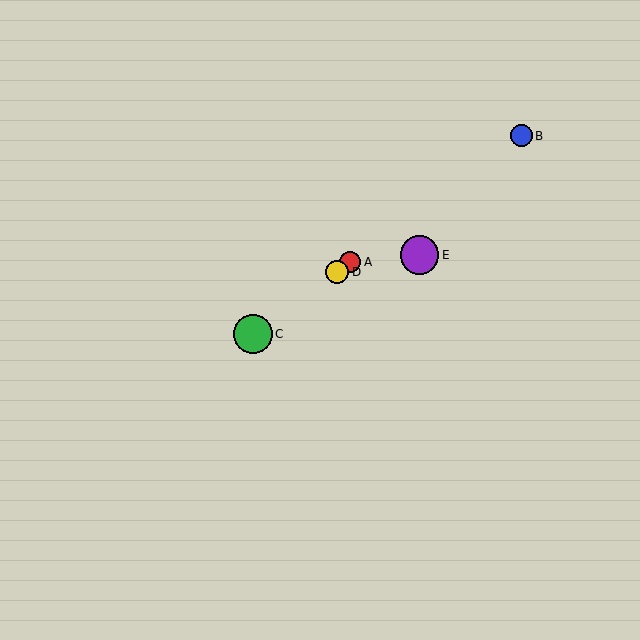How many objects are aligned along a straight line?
4 objects (A, B, C, D) are aligned along a straight line.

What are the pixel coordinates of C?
Object C is at (253, 334).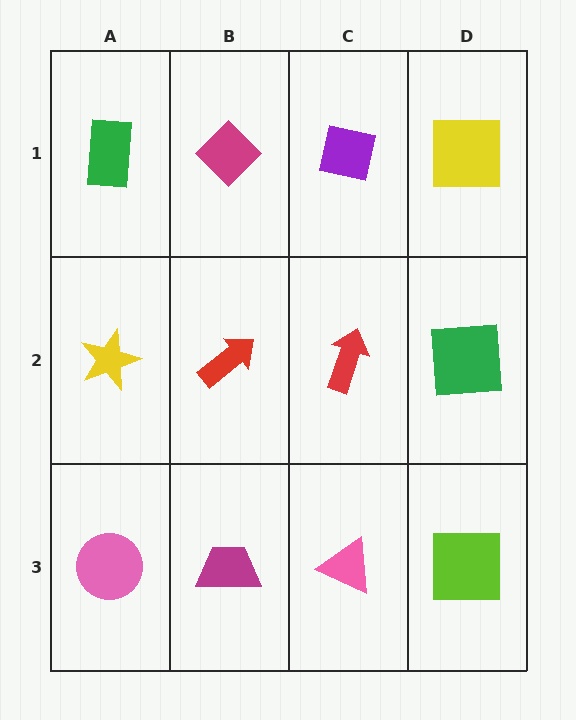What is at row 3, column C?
A pink triangle.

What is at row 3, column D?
A lime square.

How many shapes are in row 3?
4 shapes.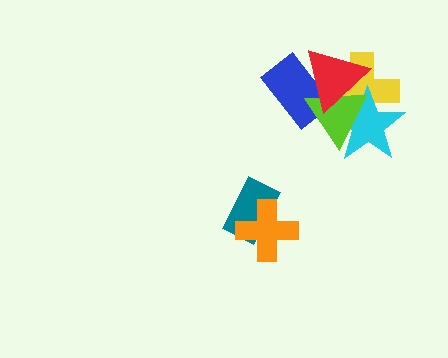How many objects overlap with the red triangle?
4 objects overlap with the red triangle.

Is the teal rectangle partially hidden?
Yes, it is partially covered by another shape.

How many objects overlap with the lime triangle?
4 objects overlap with the lime triangle.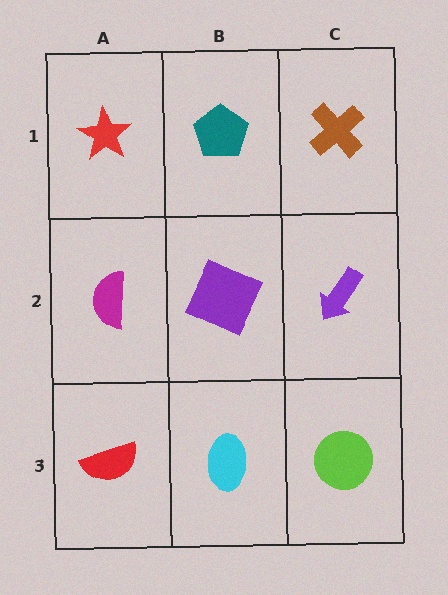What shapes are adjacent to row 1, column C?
A purple arrow (row 2, column C), a teal pentagon (row 1, column B).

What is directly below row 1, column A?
A magenta semicircle.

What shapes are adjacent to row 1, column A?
A magenta semicircle (row 2, column A), a teal pentagon (row 1, column B).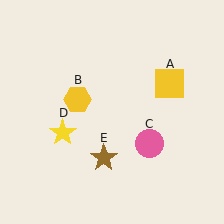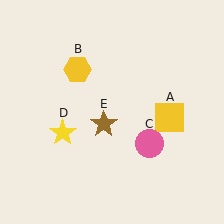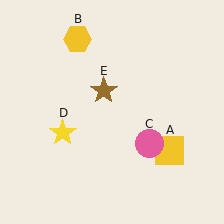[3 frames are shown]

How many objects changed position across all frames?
3 objects changed position: yellow square (object A), yellow hexagon (object B), brown star (object E).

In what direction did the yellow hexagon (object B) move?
The yellow hexagon (object B) moved up.